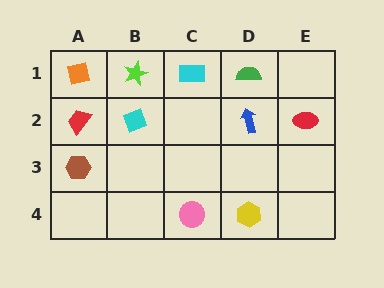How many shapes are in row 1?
4 shapes.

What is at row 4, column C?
A pink circle.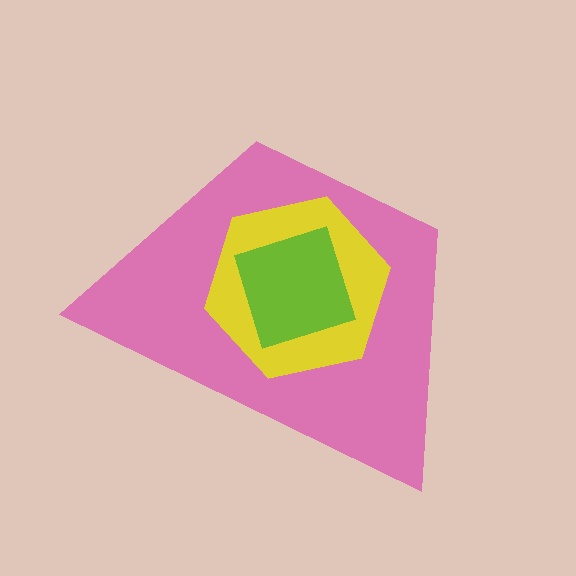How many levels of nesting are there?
3.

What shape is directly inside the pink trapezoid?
The yellow hexagon.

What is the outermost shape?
The pink trapezoid.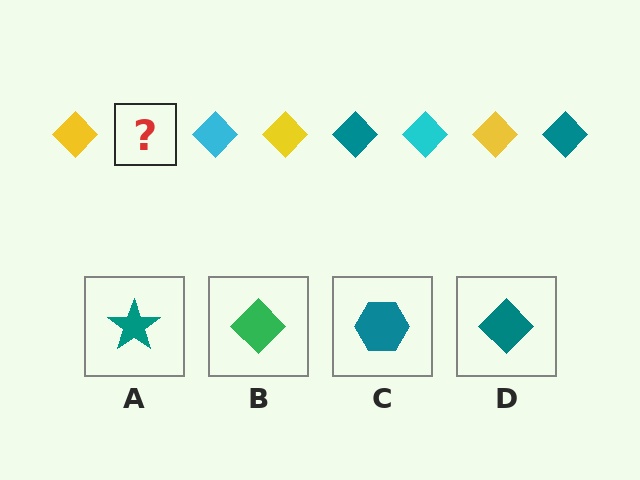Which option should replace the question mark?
Option D.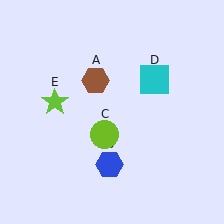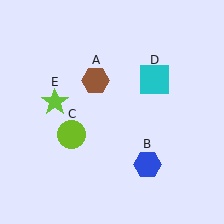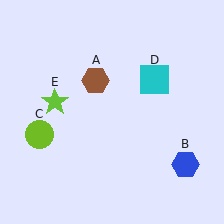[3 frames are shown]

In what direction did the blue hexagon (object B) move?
The blue hexagon (object B) moved right.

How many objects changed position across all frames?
2 objects changed position: blue hexagon (object B), lime circle (object C).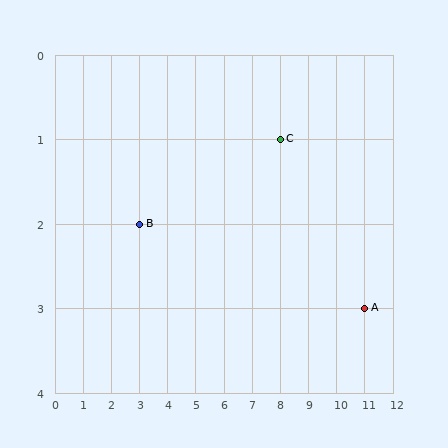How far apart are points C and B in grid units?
Points C and B are 5 columns and 1 row apart (about 5.1 grid units diagonally).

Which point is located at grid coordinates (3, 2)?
Point B is at (3, 2).